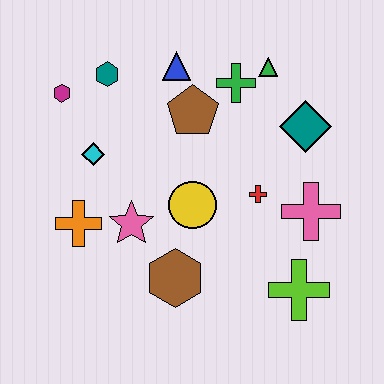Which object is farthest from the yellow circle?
The magenta hexagon is farthest from the yellow circle.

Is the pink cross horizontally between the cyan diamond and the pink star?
No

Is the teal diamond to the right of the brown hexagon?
Yes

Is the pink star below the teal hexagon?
Yes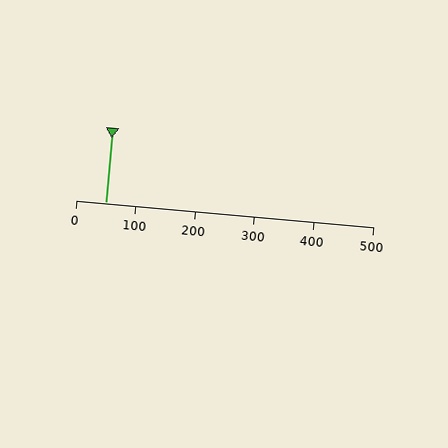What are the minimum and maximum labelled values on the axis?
The axis runs from 0 to 500.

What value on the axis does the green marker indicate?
The marker indicates approximately 50.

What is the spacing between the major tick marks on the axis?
The major ticks are spaced 100 apart.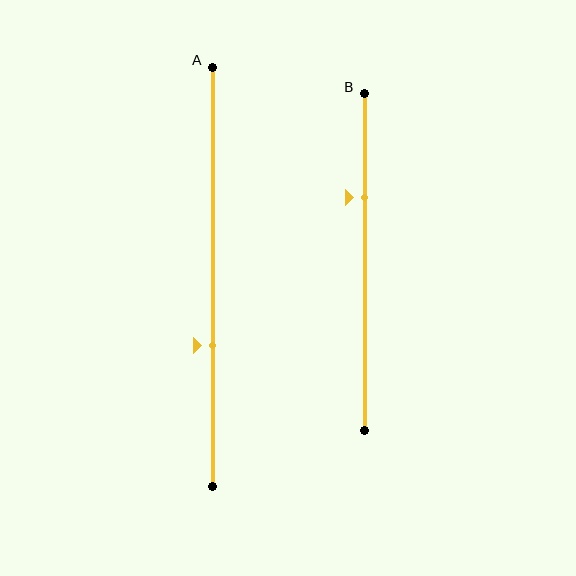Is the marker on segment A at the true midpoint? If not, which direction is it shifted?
No, the marker on segment A is shifted downward by about 16% of the segment length.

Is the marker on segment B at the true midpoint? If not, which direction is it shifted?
No, the marker on segment B is shifted upward by about 19% of the segment length.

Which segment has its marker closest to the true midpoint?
Segment A has its marker closest to the true midpoint.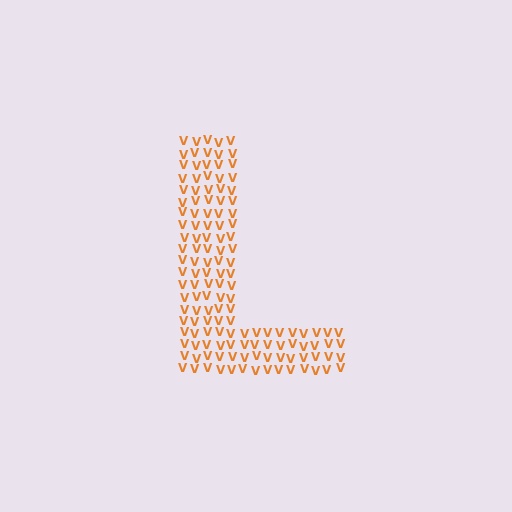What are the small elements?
The small elements are letter V's.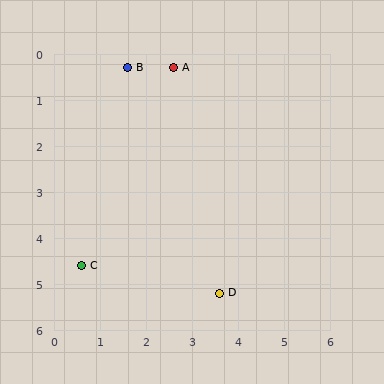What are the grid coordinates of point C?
Point C is at approximately (0.6, 4.6).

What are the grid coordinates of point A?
Point A is at approximately (2.6, 0.3).